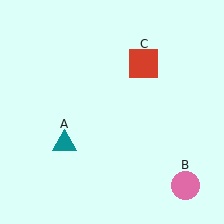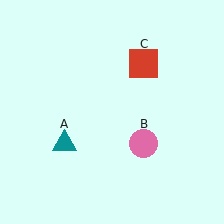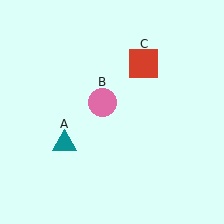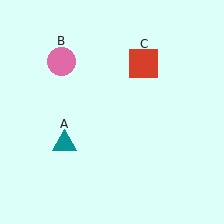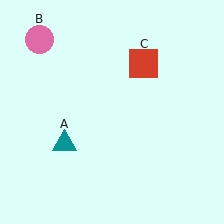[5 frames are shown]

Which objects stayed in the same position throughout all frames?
Teal triangle (object A) and red square (object C) remained stationary.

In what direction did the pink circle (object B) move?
The pink circle (object B) moved up and to the left.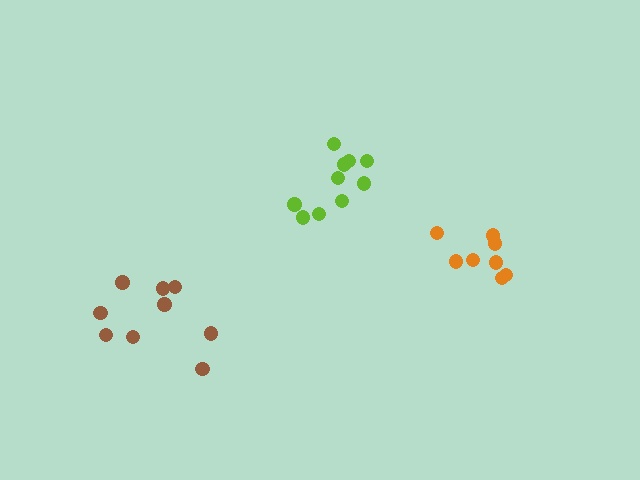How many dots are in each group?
Group 1: 8 dots, Group 2: 9 dots, Group 3: 10 dots (27 total).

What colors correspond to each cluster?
The clusters are colored: orange, brown, lime.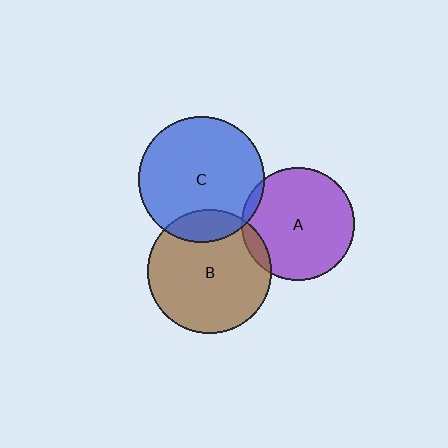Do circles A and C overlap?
Yes.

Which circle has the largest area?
Circle C (blue).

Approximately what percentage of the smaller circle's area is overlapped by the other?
Approximately 5%.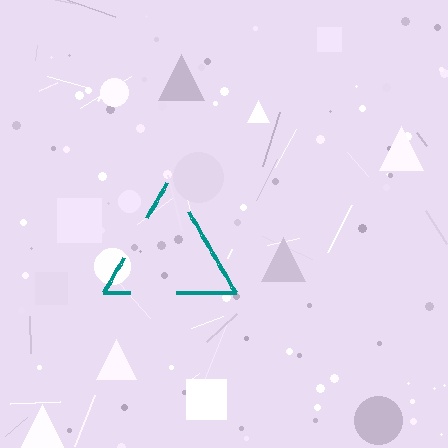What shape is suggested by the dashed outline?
The dashed outline suggests a triangle.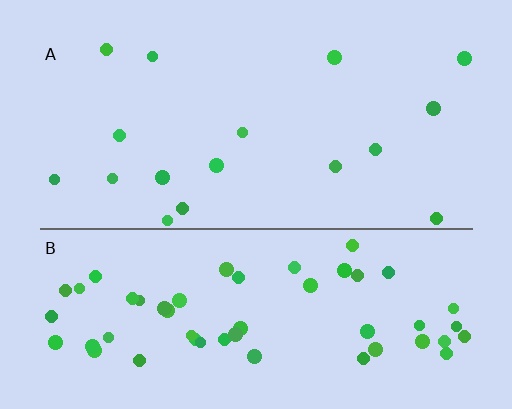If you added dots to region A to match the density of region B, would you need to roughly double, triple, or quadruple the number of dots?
Approximately triple.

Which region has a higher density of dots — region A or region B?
B (the bottom).